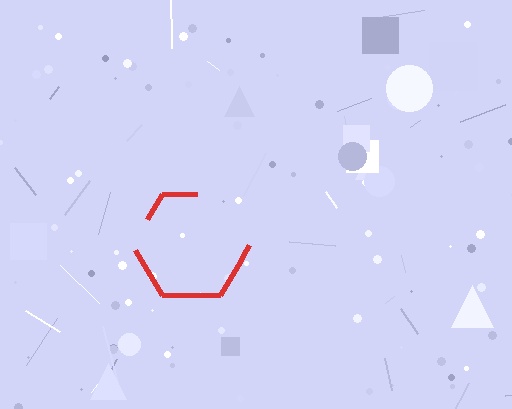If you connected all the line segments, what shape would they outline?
They would outline a hexagon.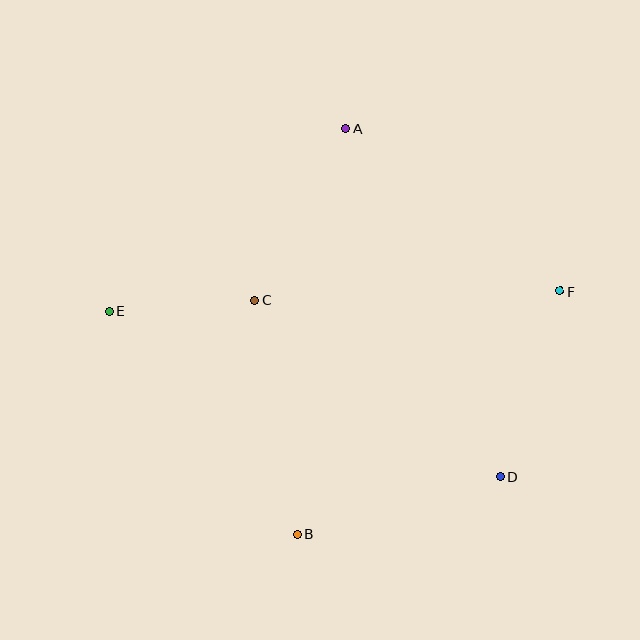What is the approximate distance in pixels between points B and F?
The distance between B and F is approximately 358 pixels.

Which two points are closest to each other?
Points C and E are closest to each other.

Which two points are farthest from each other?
Points E and F are farthest from each other.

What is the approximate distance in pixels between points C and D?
The distance between C and D is approximately 302 pixels.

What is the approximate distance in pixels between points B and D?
The distance between B and D is approximately 211 pixels.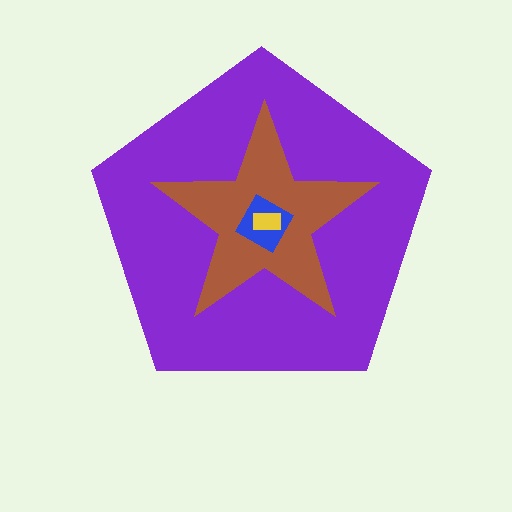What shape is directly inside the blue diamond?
The yellow rectangle.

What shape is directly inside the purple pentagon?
The brown star.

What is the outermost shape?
The purple pentagon.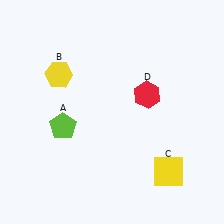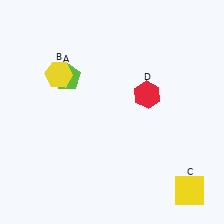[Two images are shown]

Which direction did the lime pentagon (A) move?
The lime pentagon (A) moved up.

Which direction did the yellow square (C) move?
The yellow square (C) moved right.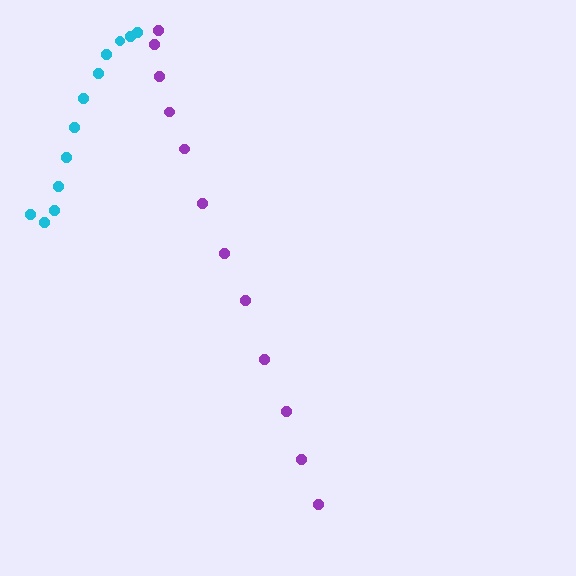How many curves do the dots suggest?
There are 2 distinct paths.